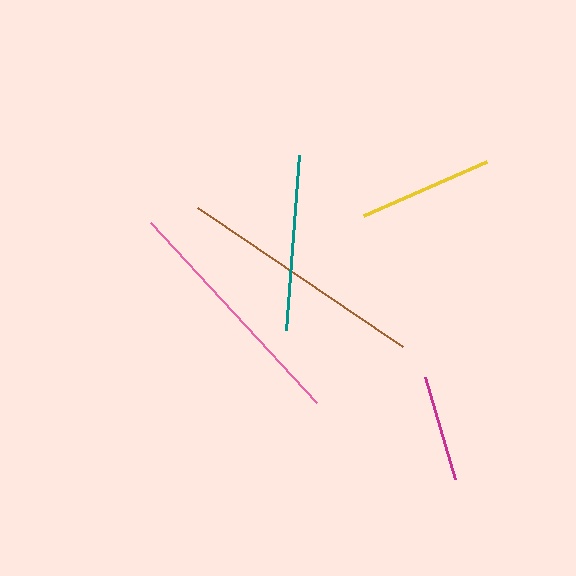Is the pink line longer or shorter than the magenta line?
The pink line is longer than the magenta line.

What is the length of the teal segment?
The teal segment is approximately 176 pixels long.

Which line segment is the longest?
The brown line is the longest at approximately 248 pixels.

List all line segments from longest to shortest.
From longest to shortest: brown, pink, teal, yellow, magenta.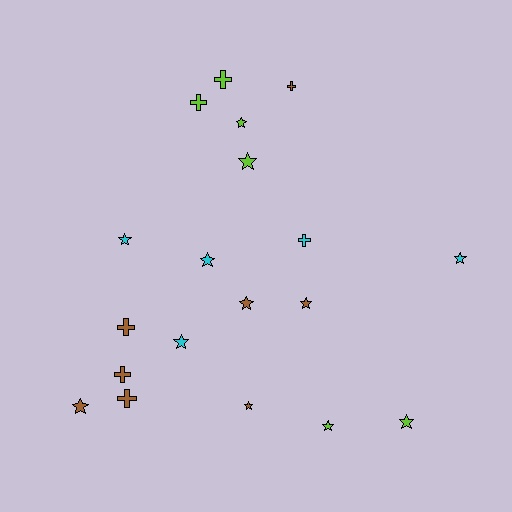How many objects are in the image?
There are 19 objects.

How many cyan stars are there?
There are 4 cyan stars.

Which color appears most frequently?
Brown, with 8 objects.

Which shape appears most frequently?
Star, with 12 objects.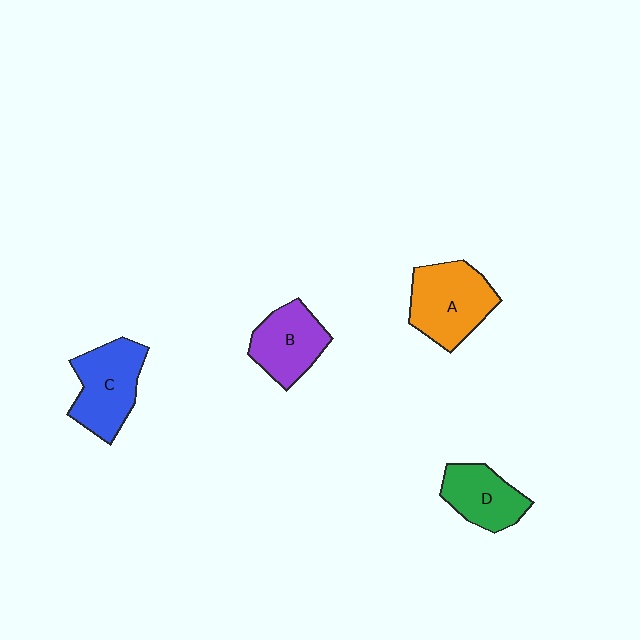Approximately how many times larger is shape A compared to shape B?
Approximately 1.2 times.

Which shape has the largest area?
Shape A (orange).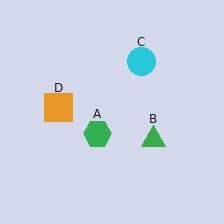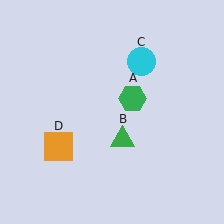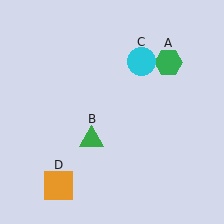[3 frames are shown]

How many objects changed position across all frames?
3 objects changed position: green hexagon (object A), green triangle (object B), orange square (object D).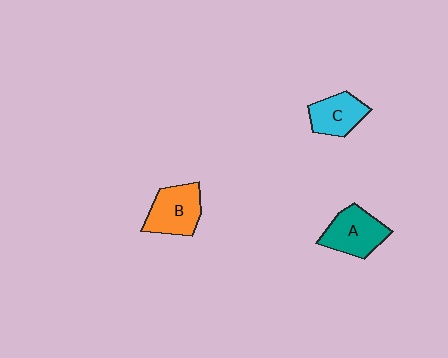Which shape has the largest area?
Shape A (teal).